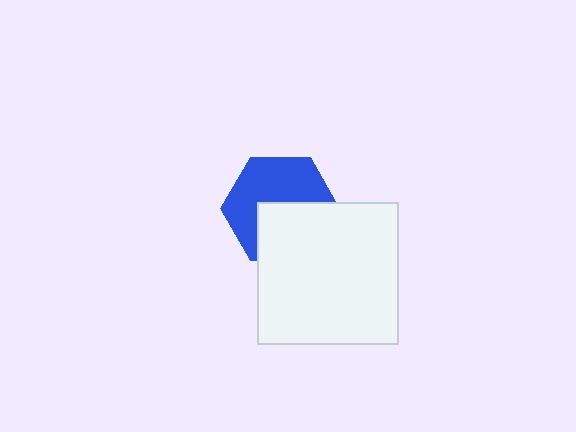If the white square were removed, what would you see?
You would see the complete blue hexagon.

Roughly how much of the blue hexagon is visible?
About half of it is visible (roughly 56%).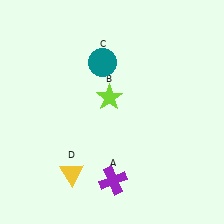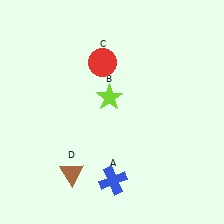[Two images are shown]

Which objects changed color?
A changed from purple to blue. C changed from teal to red. D changed from yellow to brown.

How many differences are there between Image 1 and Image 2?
There are 3 differences between the two images.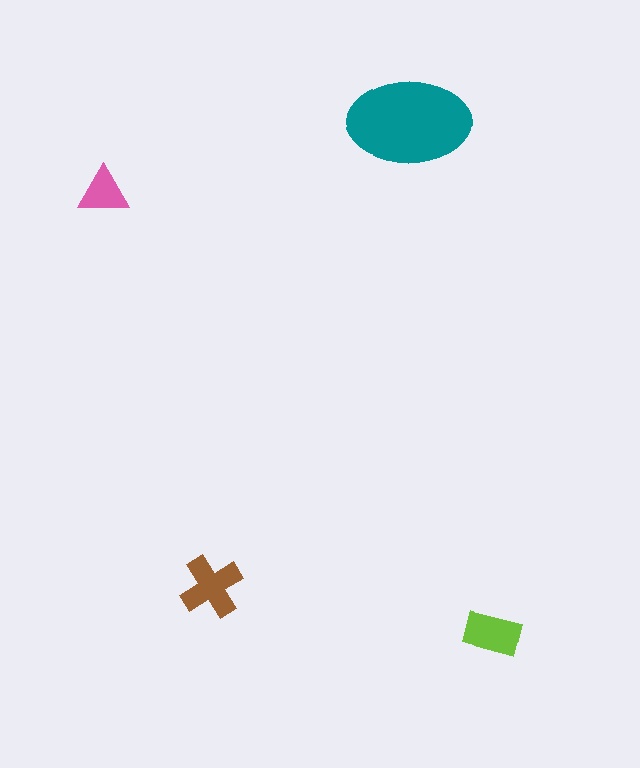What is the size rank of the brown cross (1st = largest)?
2nd.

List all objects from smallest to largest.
The pink triangle, the lime rectangle, the brown cross, the teal ellipse.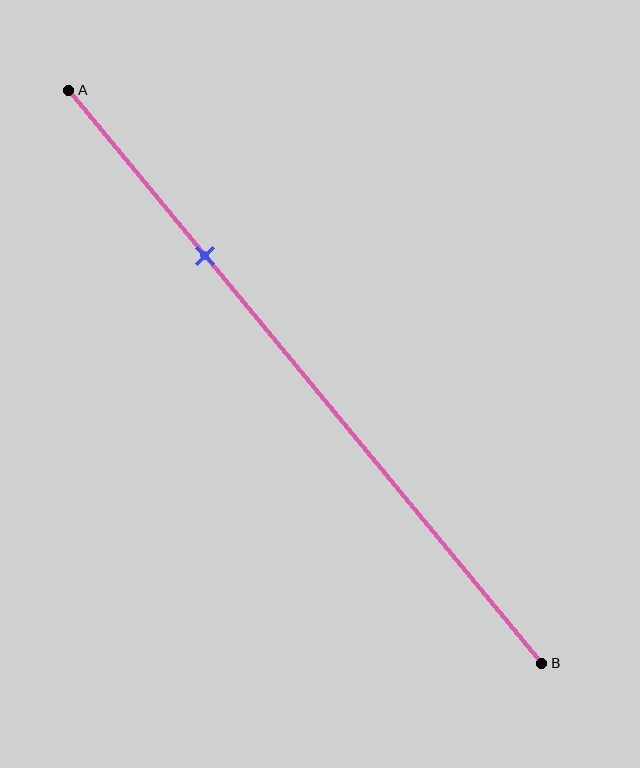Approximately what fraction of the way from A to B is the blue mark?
The blue mark is approximately 30% of the way from A to B.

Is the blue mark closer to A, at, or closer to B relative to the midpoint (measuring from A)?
The blue mark is closer to point A than the midpoint of segment AB.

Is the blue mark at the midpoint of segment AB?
No, the mark is at about 30% from A, not at the 50% midpoint.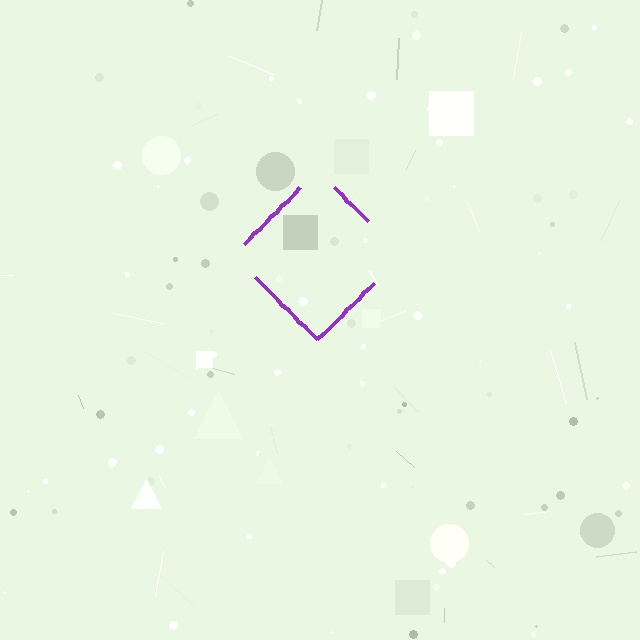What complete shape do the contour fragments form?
The contour fragments form a diamond.